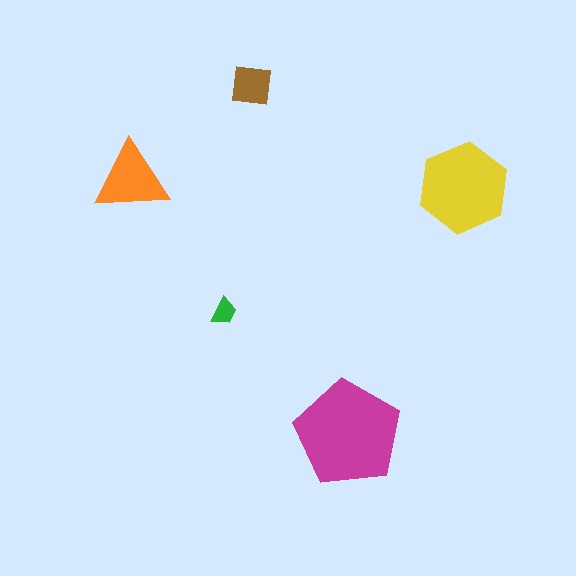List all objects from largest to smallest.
The magenta pentagon, the yellow hexagon, the orange triangle, the brown square, the green trapezoid.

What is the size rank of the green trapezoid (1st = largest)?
5th.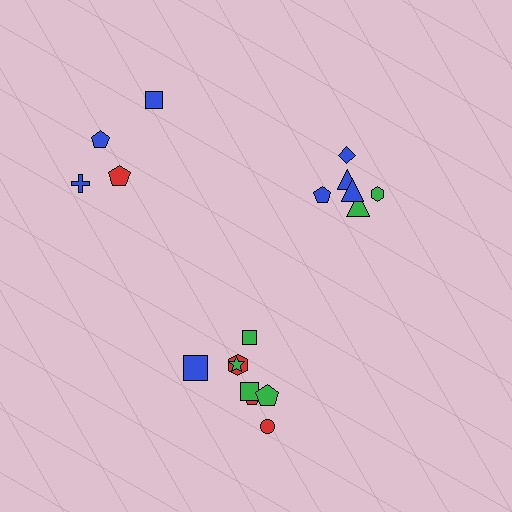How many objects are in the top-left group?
There are 4 objects.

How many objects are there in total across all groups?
There are 18 objects.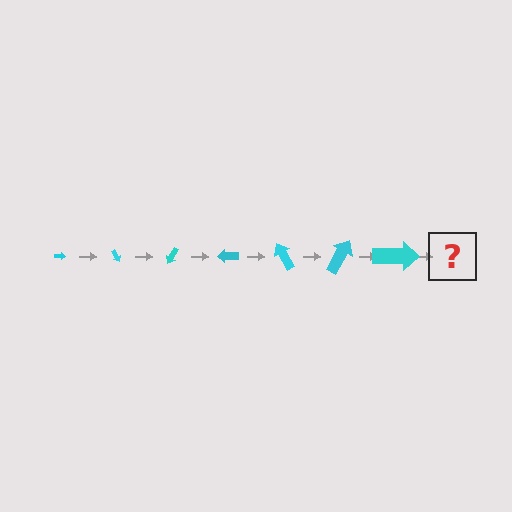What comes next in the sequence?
The next element should be an arrow, larger than the previous one and rotated 420 degrees from the start.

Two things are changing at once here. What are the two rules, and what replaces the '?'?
The two rules are that the arrow grows larger each step and it rotates 60 degrees each step. The '?' should be an arrow, larger than the previous one and rotated 420 degrees from the start.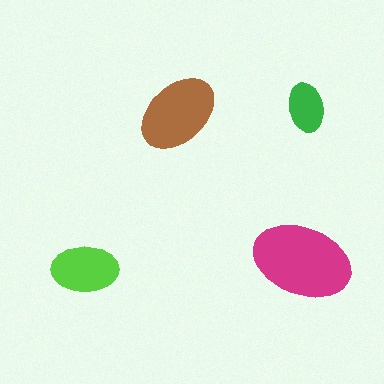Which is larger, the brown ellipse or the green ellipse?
The brown one.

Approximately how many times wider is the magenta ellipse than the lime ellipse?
About 1.5 times wider.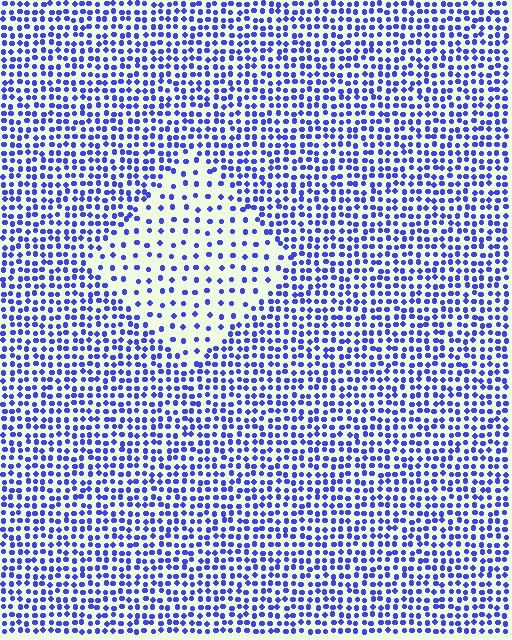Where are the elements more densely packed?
The elements are more densely packed outside the diamond boundary.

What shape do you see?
I see a diamond.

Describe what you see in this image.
The image contains small blue elements arranged at two different densities. A diamond-shaped region is visible where the elements are less densely packed than the surrounding area.